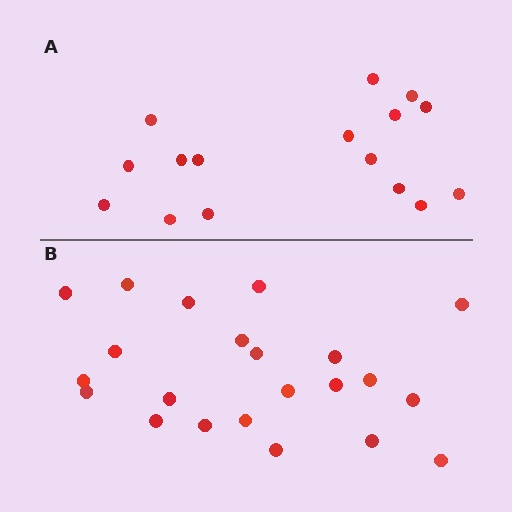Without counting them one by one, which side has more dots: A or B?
Region B (the bottom region) has more dots.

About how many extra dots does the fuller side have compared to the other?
Region B has about 6 more dots than region A.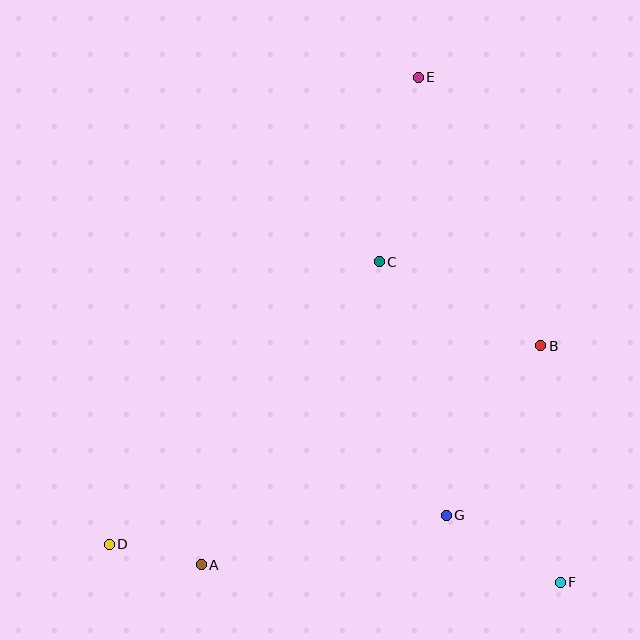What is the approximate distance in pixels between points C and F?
The distance between C and F is approximately 368 pixels.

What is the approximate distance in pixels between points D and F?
The distance between D and F is approximately 453 pixels.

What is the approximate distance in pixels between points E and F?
The distance between E and F is approximately 525 pixels.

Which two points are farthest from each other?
Points D and E are farthest from each other.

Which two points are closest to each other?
Points A and D are closest to each other.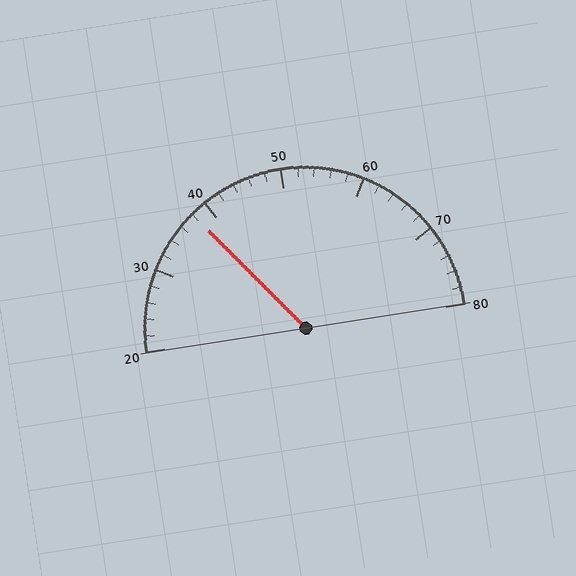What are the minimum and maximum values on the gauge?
The gauge ranges from 20 to 80.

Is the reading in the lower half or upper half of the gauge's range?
The reading is in the lower half of the range (20 to 80).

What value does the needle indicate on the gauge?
The needle indicates approximately 38.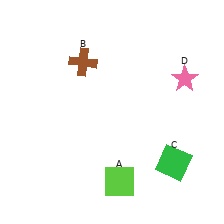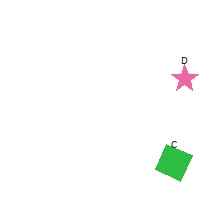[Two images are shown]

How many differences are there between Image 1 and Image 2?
There are 2 differences between the two images.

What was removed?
The brown cross (B), the lime square (A) were removed in Image 2.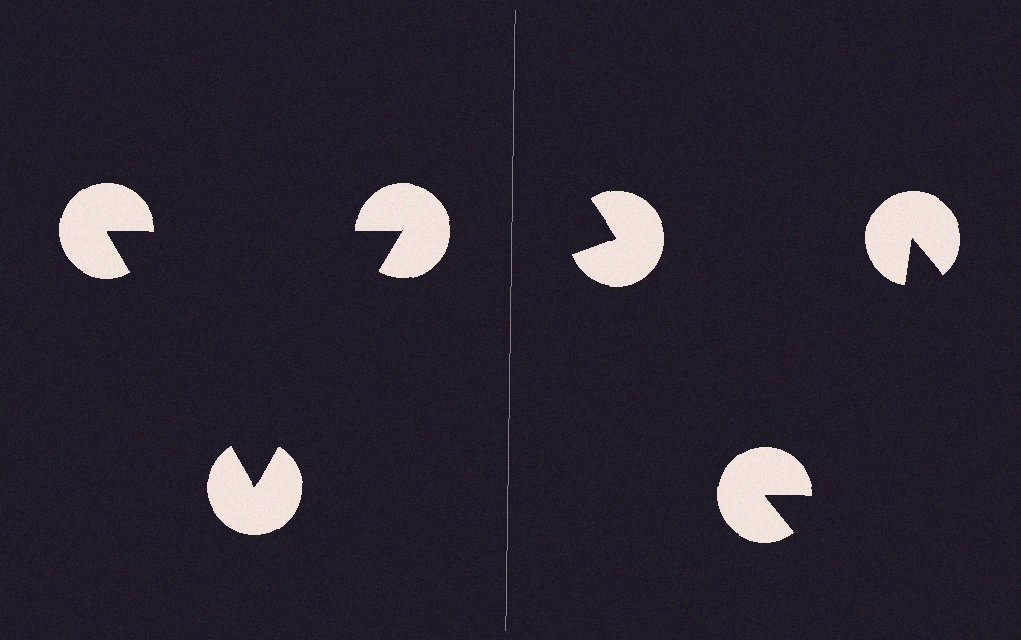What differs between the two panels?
The pac-man discs are positioned identically on both sides; only the wedge orientations differ. On the left they align to a triangle; on the right they are misaligned.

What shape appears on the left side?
An illusory triangle.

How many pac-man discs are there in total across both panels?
6 — 3 on each side.